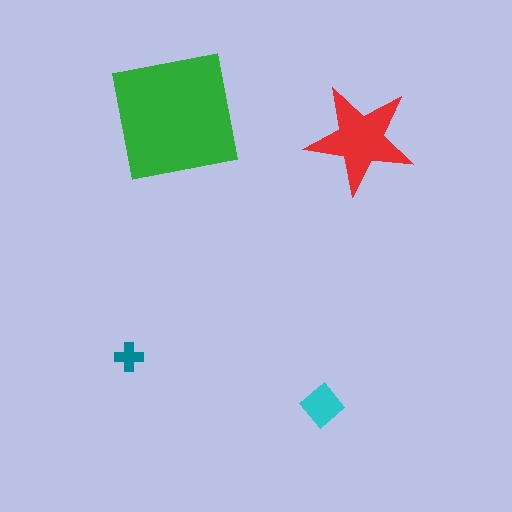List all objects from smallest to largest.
The teal cross, the cyan diamond, the red star, the green square.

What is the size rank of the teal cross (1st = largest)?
4th.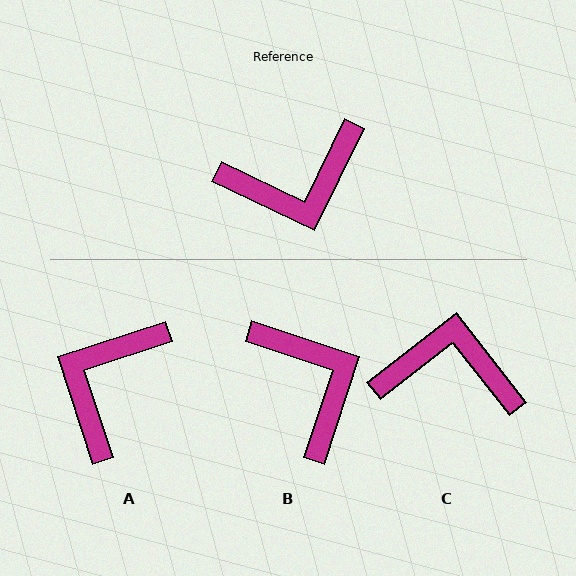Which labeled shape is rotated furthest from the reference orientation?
C, about 154 degrees away.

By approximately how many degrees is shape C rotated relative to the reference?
Approximately 154 degrees counter-clockwise.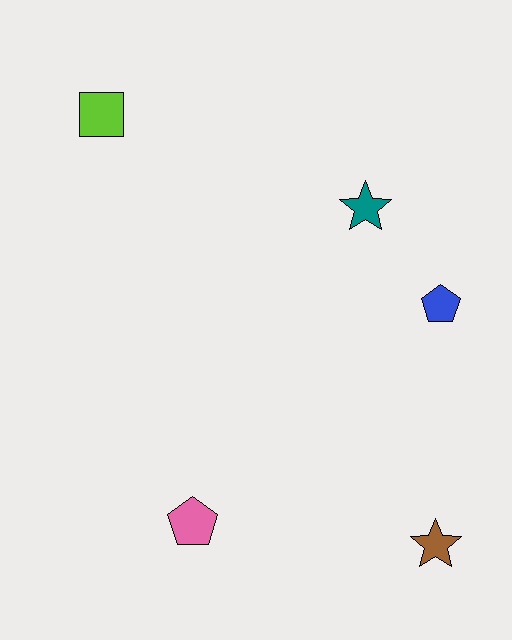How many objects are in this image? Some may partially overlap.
There are 5 objects.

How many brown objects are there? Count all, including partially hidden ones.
There is 1 brown object.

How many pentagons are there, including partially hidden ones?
There are 2 pentagons.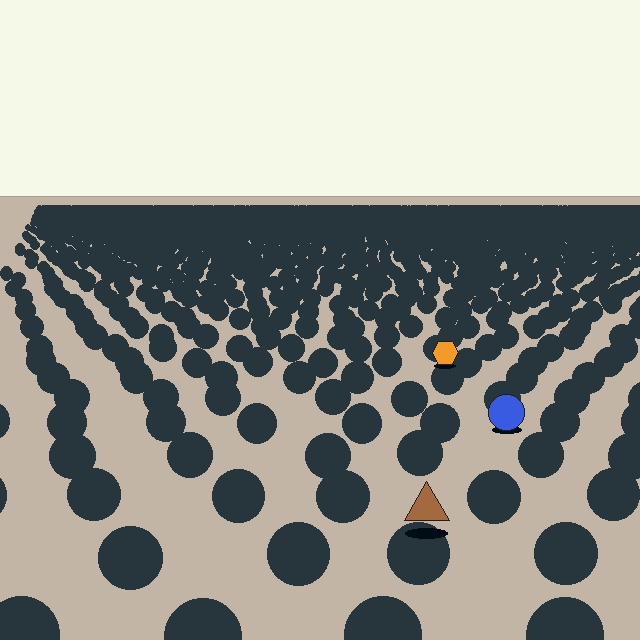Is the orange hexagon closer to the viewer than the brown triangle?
No. The brown triangle is closer — you can tell from the texture gradient: the ground texture is coarser near it.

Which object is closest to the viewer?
The brown triangle is closest. The texture marks near it are larger and more spread out.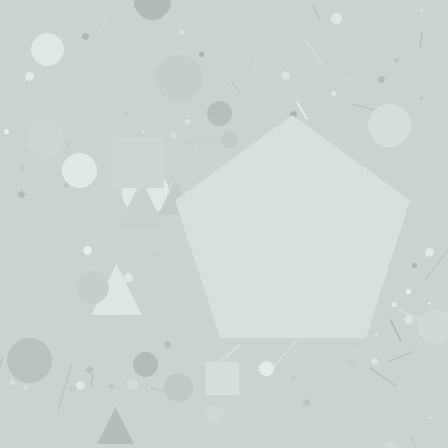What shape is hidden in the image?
A pentagon is hidden in the image.